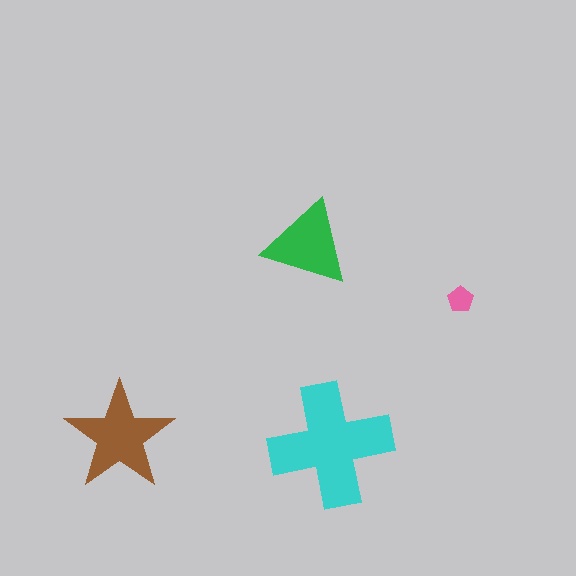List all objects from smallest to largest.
The pink pentagon, the green triangle, the brown star, the cyan cross.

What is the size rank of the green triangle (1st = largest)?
3rd.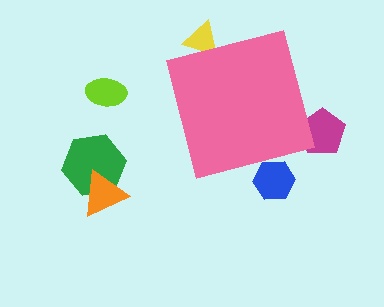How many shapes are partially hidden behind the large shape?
3 shapes are partially hidden.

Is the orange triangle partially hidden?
No, the orange triangle is fully visible.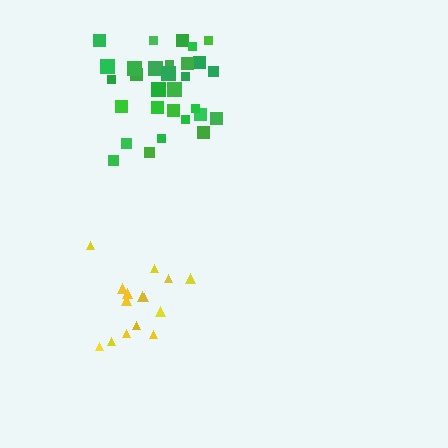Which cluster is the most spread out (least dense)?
Yellow.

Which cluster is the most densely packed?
Green.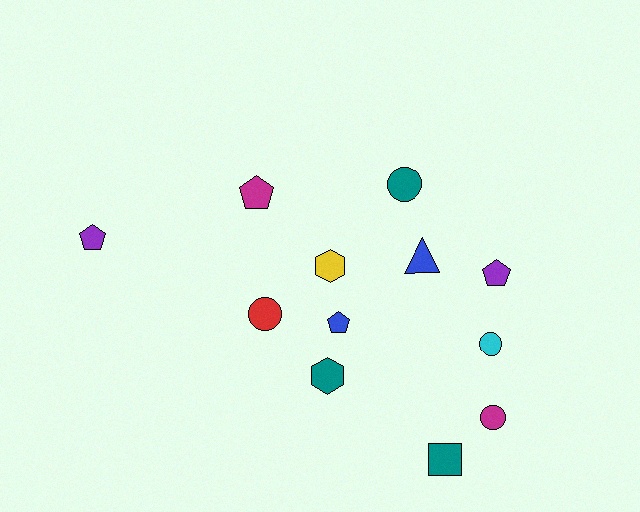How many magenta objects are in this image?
There are 2 magenta objects.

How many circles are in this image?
There are 4 circles.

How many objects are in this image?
There are 12 objects.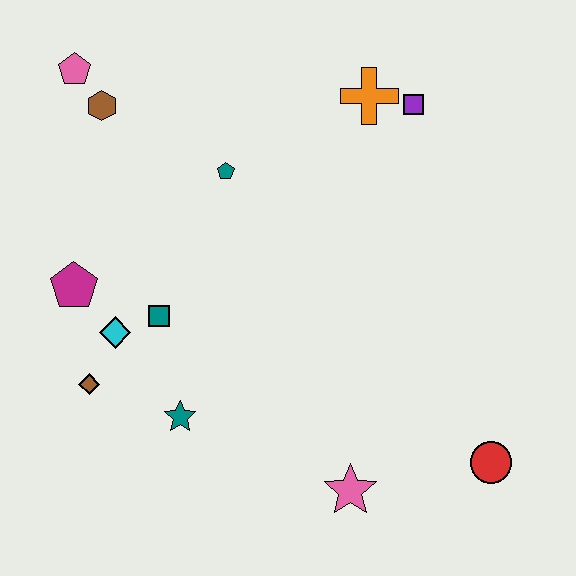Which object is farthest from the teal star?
The purple square is farthest from the teal star.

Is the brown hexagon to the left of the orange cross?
Yes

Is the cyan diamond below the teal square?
Yes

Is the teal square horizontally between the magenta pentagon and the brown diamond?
No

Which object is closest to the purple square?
The orange cross is closest to the purple square.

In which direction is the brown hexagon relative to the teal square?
The brown hexagon is above the teal square.